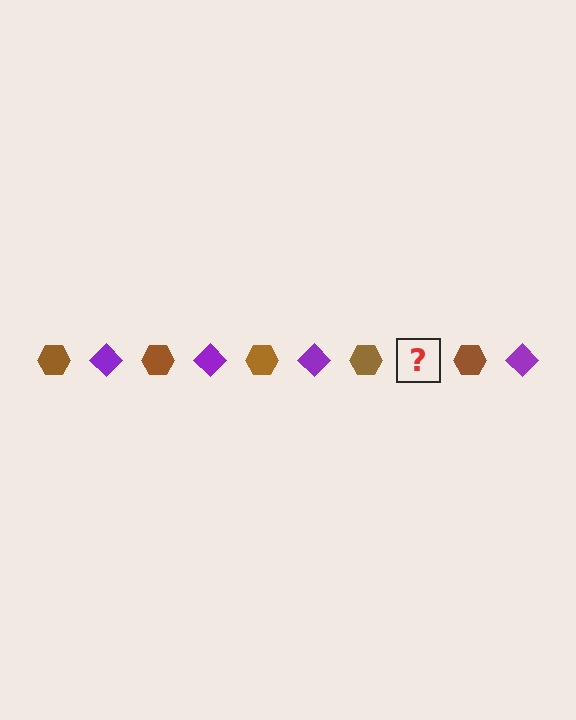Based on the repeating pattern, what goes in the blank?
The blank should be a purple diamond.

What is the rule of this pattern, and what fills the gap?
The rule is that the pattern alternates between brown hexagon and purple diamond. The gap should be filled with a purple diamond.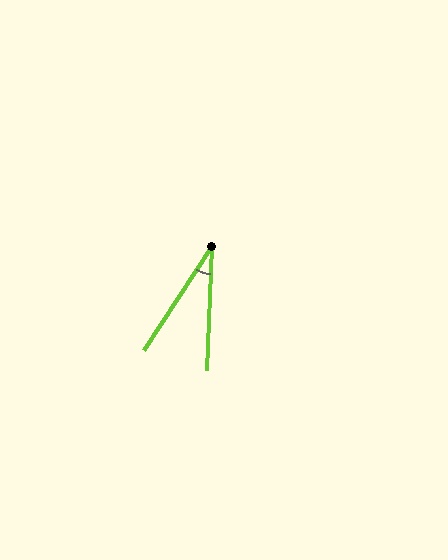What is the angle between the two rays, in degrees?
Approximately 31 degrees.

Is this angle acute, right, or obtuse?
It is acute.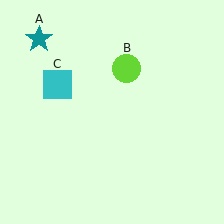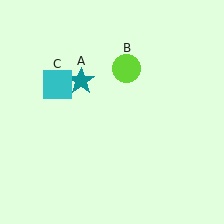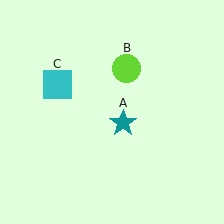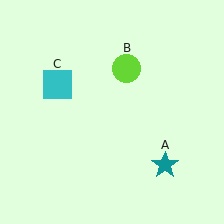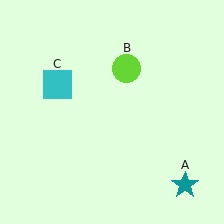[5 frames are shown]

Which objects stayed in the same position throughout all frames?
Lime circle (object B) and cyan square (object C) remained stationary.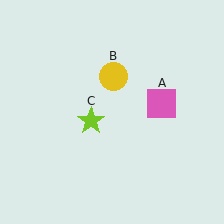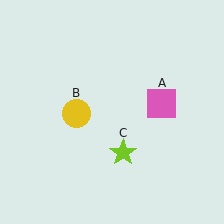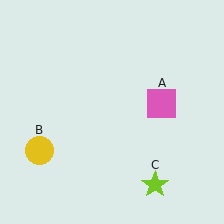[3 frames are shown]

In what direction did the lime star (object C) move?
The lime star (object C) moved down and to the right.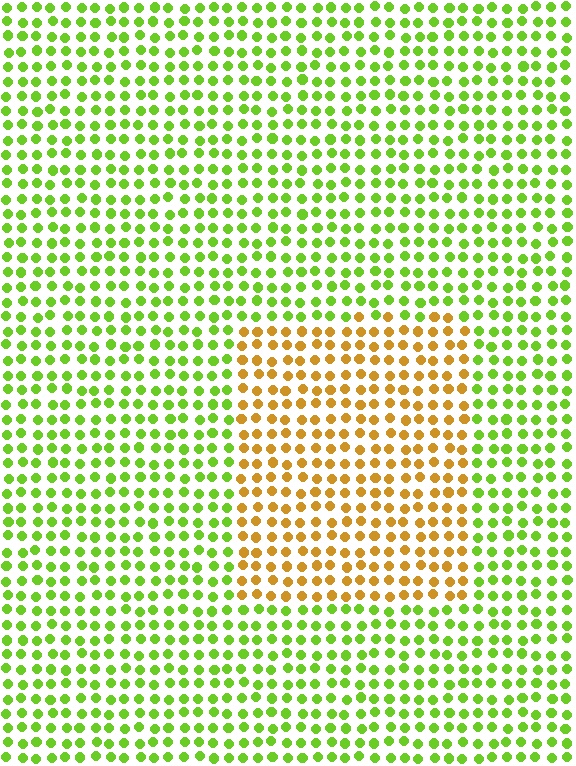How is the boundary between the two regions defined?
The boundary is defined purely by a slight shift in hue (about 56 degrees). Spacing, size, and orientation are identical on both sides.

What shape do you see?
I see a rectangle.